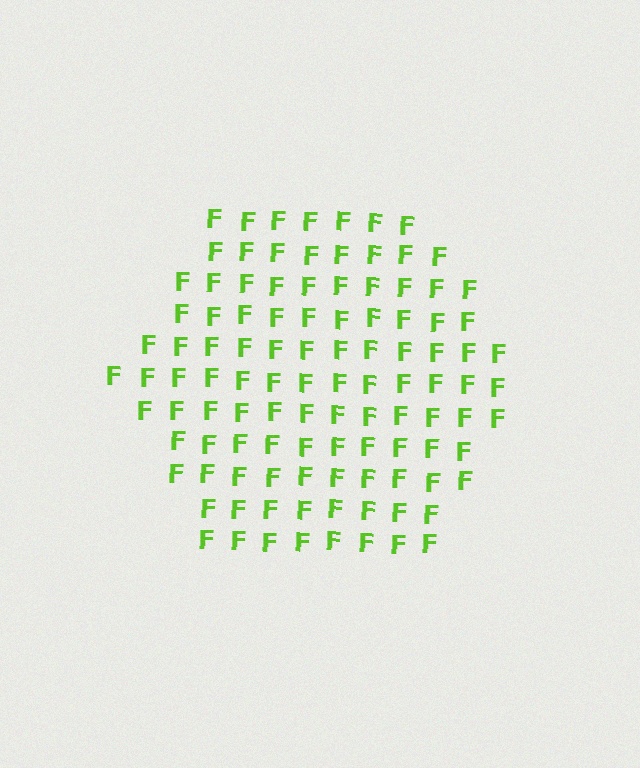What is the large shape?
The large shape is a hexagon.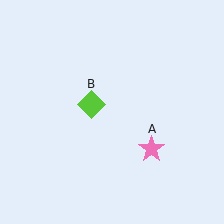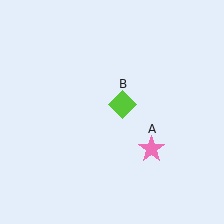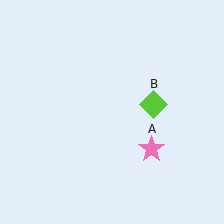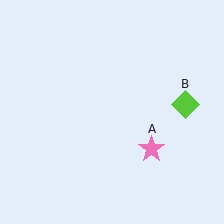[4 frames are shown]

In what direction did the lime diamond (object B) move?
The lime diamond (object B) moved right.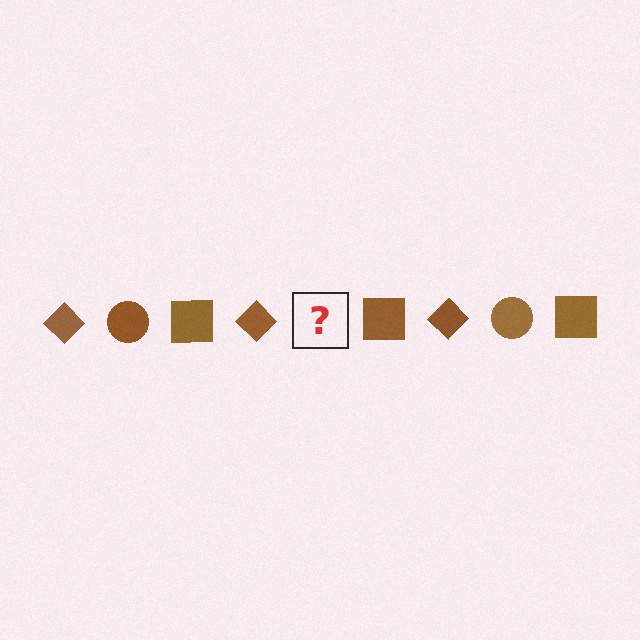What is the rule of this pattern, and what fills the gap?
The rule is that the pattern cycles through diamond, circle, square shapes in brown. The gap should be filled with a brown circle.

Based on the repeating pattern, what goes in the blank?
The blank should be a brown circle.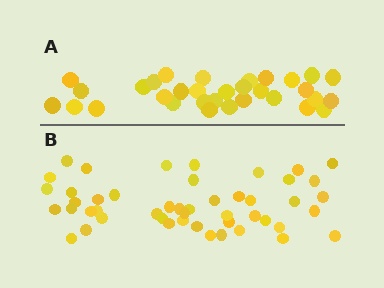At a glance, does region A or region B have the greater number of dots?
Region B (the bottom region) has more dots.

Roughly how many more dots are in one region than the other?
Region B has approximately 15 more dots than region A.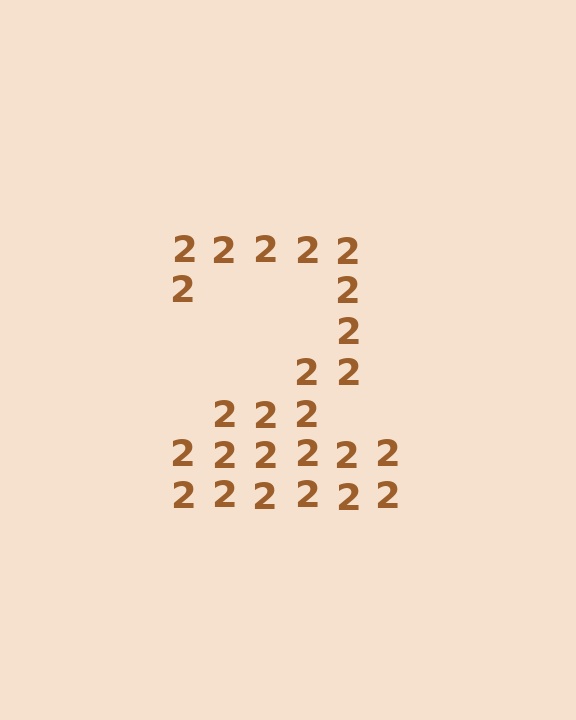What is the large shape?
The large shape is the digit 2.